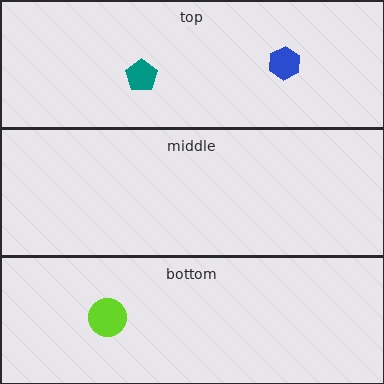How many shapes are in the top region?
2.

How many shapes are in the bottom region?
1.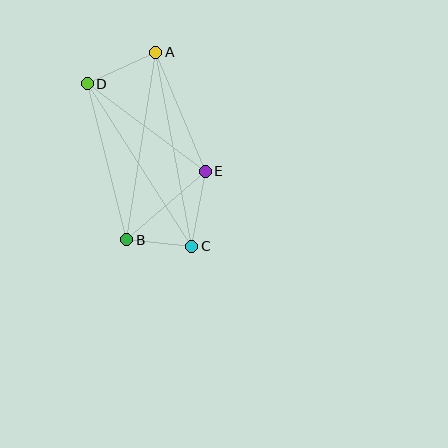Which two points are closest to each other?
Points B and C are closest to each other.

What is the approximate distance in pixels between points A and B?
The distance between A and B is approximately 190 pixels.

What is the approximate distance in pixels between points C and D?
The distance between C and D is approximately 193 pixels.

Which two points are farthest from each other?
Points A and C are farthest from each other.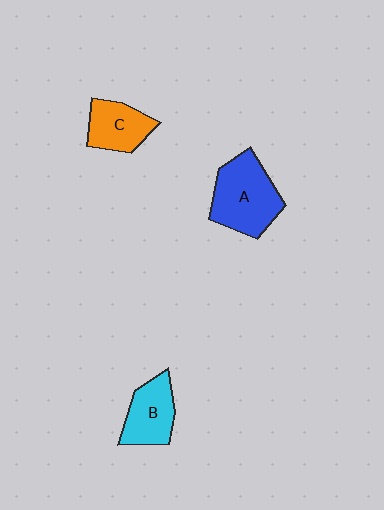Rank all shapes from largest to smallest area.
From largest to smallest: A (blue), B (cyan), C (orange).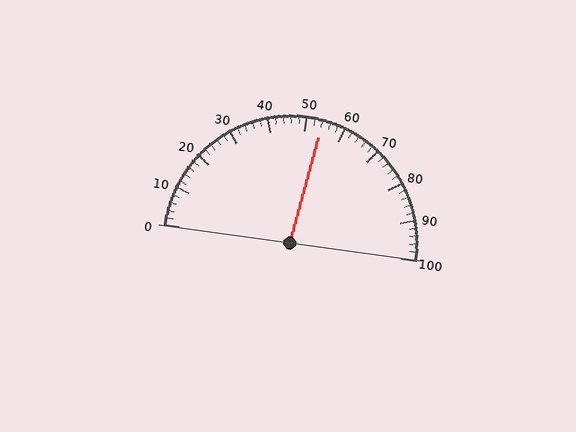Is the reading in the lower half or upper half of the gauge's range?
The reading is in the upper half of the range (0 to 100).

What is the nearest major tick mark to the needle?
The nearest major tick mark is 50.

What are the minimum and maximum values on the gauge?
The gauge ranges from 0 to 100.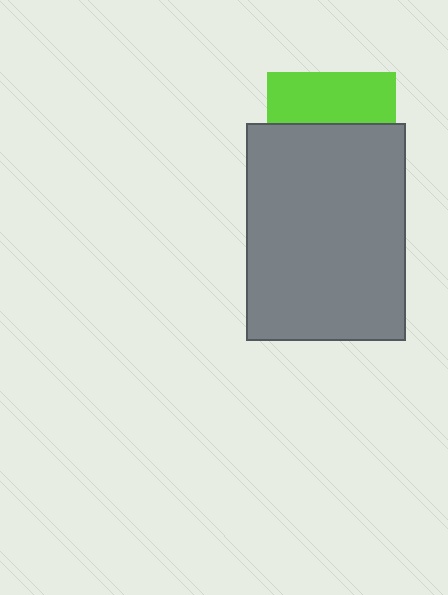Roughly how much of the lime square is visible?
A small part of it is visible (roughly 40%).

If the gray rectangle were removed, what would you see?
You would see the complete lime square.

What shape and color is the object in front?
The object in front is a gray rectangle.